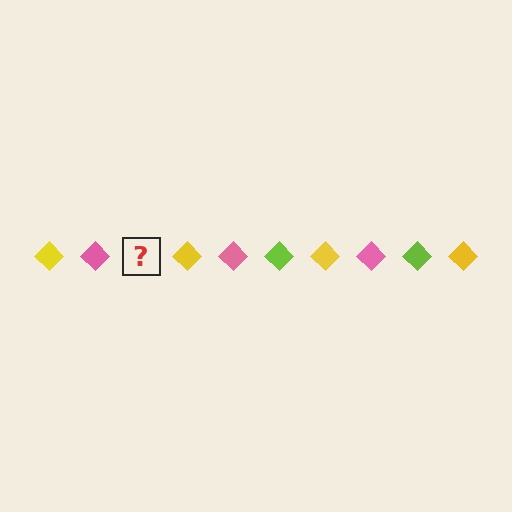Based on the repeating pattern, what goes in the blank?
The blank should be a lime diamond.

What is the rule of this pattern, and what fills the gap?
The rule is that the pattern cycles through yellow, pink, lime diamonds. The gap should be filled with a lime diamond.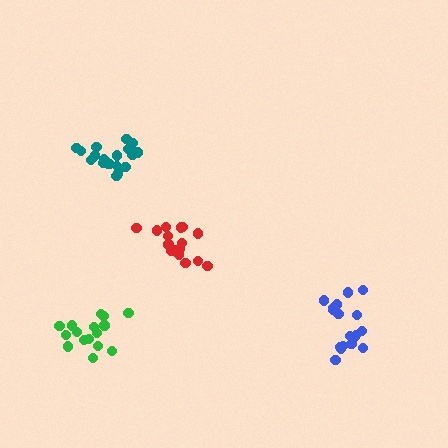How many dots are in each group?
Group 1: 19 dots, Group 2: 16 dots, Group 3: 16 dots, Group 4: 18 dots (69 total).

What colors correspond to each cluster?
The clusters are colored: teal, red, green, blue.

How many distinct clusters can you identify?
There are 4 distinct clusters.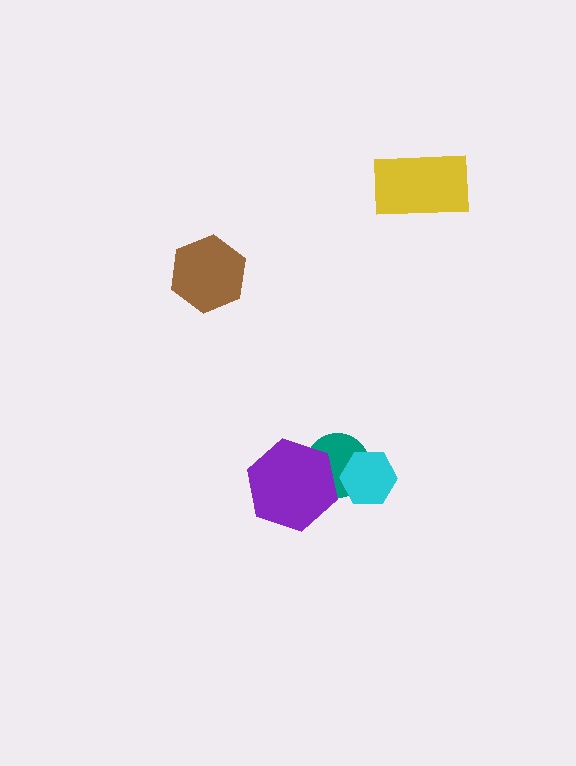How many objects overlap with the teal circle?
2 objects overlap with the teal circle.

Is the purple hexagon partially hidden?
No, no other shape covers it.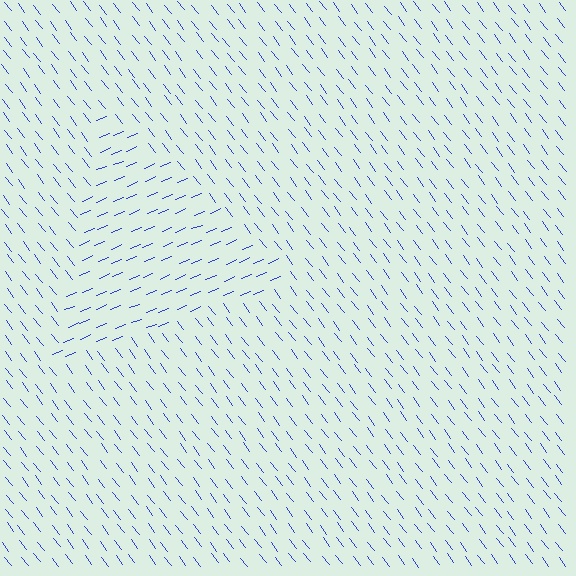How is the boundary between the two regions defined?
The boundary is defined purely by a change in line orientation (approximately 75 degrees difference). All lines are the same color and thickness.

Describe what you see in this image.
The image is filled with small blue line segments. A triangle region in the image has lines oriented differently from the surrounding lines, creating a visible texture boundary.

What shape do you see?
I see a triangle.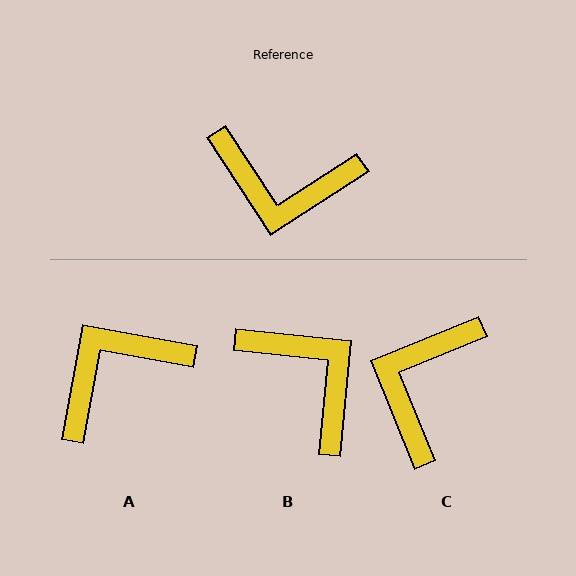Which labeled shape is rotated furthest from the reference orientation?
B, about 141 degrees away.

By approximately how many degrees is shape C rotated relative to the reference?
Approximately 101 degrees clockwise.